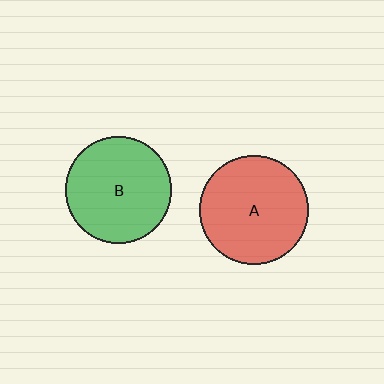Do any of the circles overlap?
No, none of the circles overlap.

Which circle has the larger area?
Circle A (red).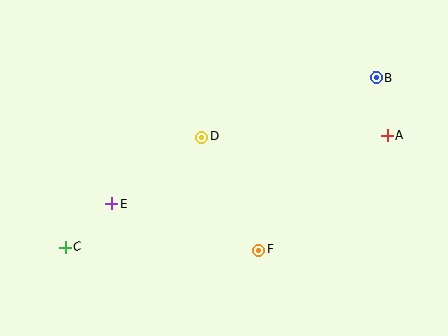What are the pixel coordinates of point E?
Point E is at (112, 204).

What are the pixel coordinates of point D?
Point D is at (201, 137).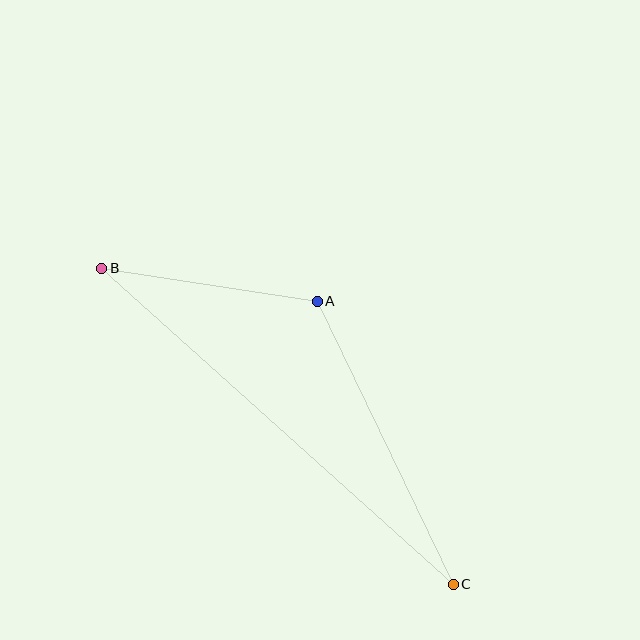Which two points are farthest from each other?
Points B and C are farthest from each other.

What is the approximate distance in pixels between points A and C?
The distance between A and C is approximately 314 pixels.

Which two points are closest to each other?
Points A and B are closest to each other.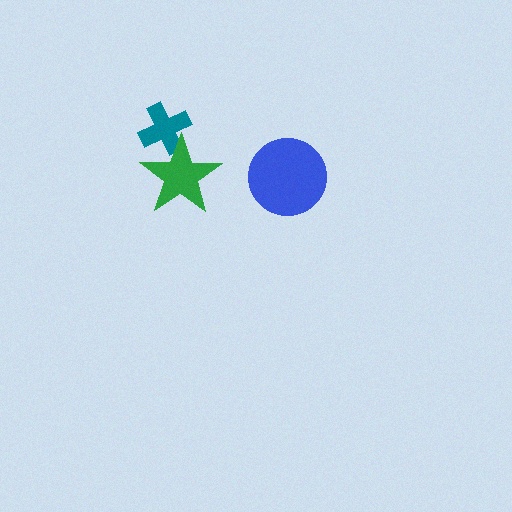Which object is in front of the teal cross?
The green star is in front of the teal cross.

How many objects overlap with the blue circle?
0 objects overlap with the blue circle.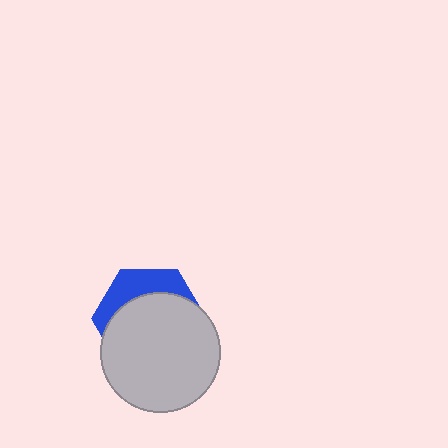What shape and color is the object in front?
The object in front is a light gray circle.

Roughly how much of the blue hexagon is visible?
A small part of it is visible (roughly 30%).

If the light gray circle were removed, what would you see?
You would see the complete blue hexagon.